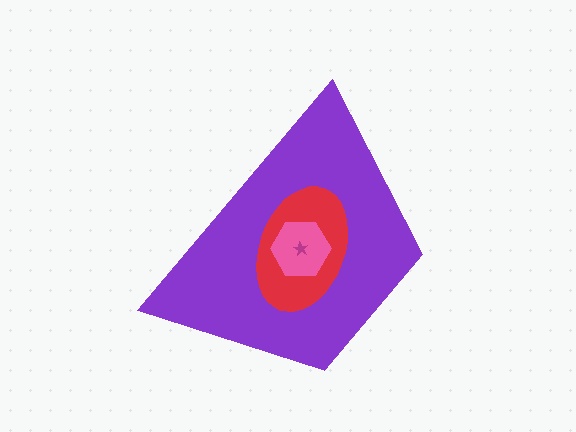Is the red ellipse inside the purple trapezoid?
Yes.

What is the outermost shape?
The purple trapezoid.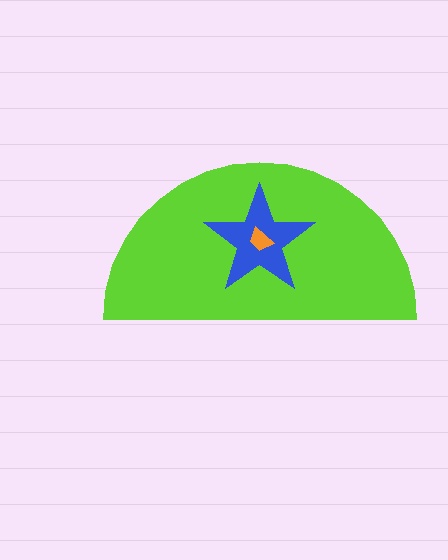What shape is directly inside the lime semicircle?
The blue star.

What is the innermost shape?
The orange trapezoid.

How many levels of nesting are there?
3.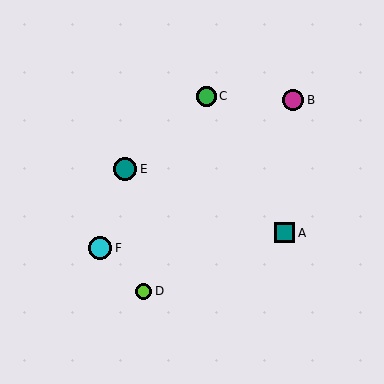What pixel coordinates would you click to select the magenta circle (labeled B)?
Click at (293, 100) to select the magenta circle B.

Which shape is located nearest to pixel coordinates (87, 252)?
The cyan circle (labeled F) at (100, 248) is nearest to that location.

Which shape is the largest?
The teal circle (labeled E) is the largest.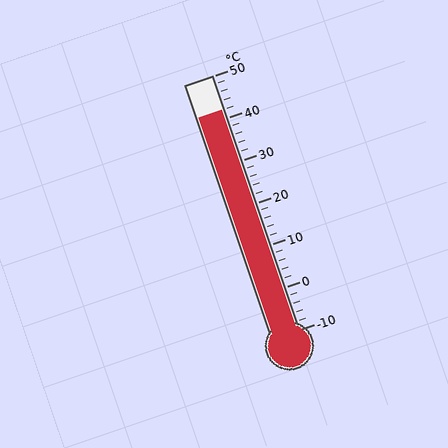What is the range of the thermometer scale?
The thermometer scale ranges from -10°C to 50°C.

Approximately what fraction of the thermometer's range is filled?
The thermometer is filled to approximately 85% of its range.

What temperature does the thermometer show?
The thermometer shows approximately 42°C.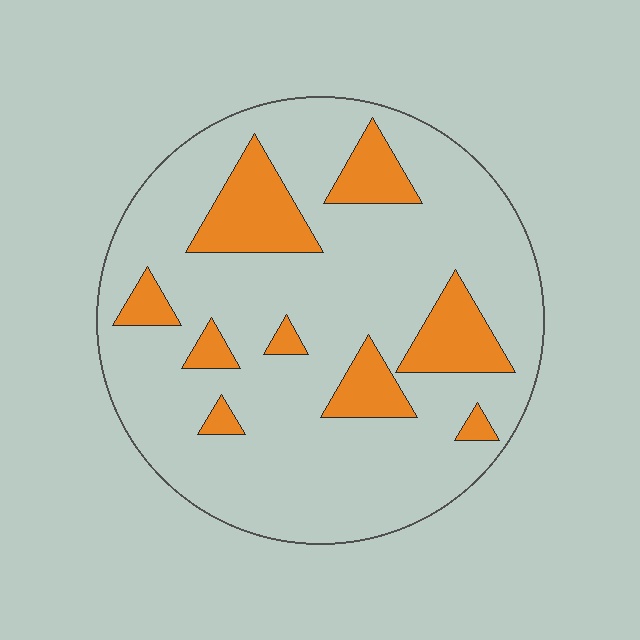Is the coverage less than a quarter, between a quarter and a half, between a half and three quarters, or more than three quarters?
Less than a quarter.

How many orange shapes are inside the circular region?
9.